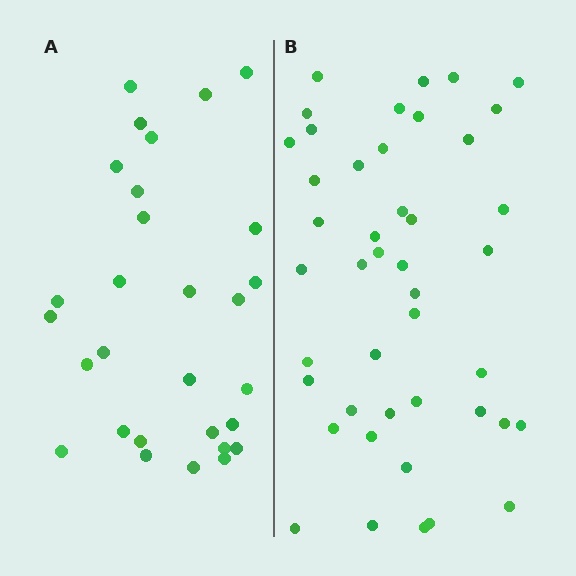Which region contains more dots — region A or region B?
Region B (the right region) has more dots.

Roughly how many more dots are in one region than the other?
Region B has approximately 15 more dots than region A.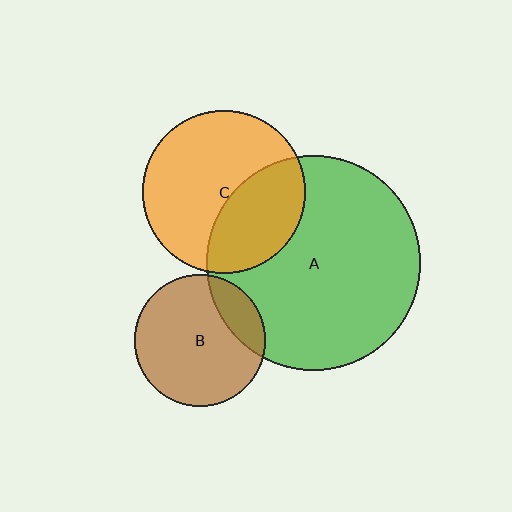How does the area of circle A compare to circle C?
Approximately 1.7 times.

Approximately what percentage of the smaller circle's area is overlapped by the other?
Approximately 35%.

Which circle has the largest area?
Circle A (green).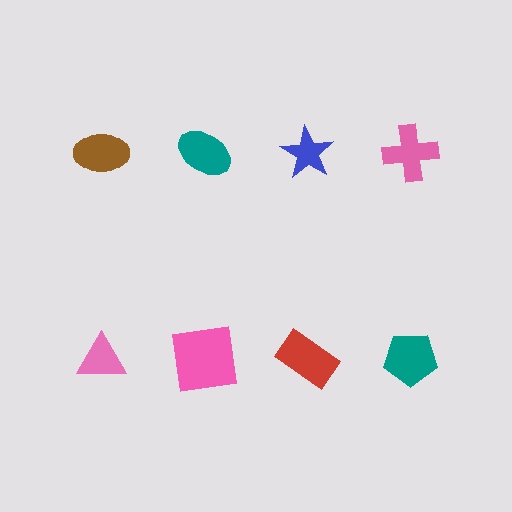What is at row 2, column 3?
A red rectangle.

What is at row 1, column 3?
A blue star.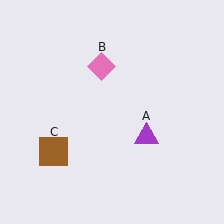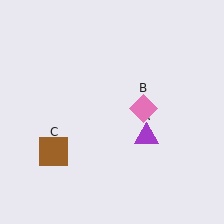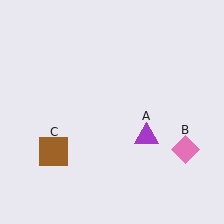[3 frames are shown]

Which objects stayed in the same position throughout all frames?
Purple triangle (object A) and brown square (object C) remained stationary.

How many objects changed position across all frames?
1 object changed position: pink diamond (object B).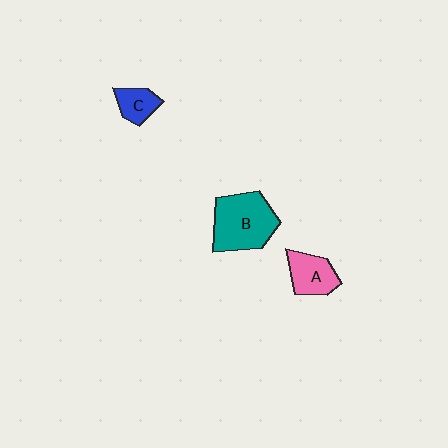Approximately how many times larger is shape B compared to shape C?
Approximately 2.6 times.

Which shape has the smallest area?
Shape C (blue).